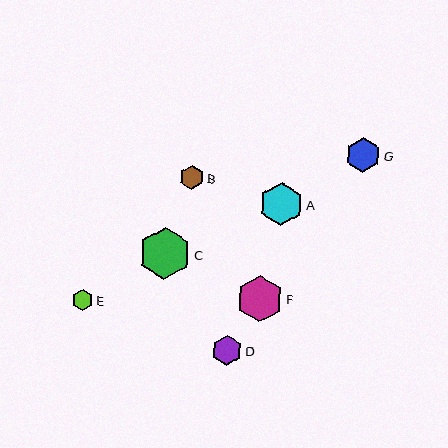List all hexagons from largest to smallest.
From largest to smallest: C, F, A, G, D, B, E.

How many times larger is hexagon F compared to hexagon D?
Hexagon F is approximately 1.5 times the size of hexagon D.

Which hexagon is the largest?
Hexagon C is the largest with a size of approximately 52 pixels.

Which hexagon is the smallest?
Hexagon E is the smallest with a size of approximately 21 pixels.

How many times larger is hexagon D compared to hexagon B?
Hexagon D is approximately 1.3 times the size of hexagon B.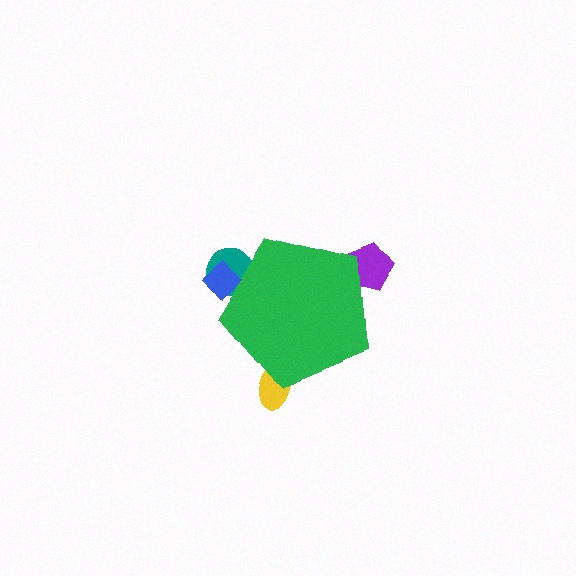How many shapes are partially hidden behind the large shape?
4 shapes are partially hidden.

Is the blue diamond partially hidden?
Yes, the blue diamond is partially hidden behind the green pentagon.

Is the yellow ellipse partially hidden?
Yes, the yellow ellipse is partially hidden behind the green pentagon.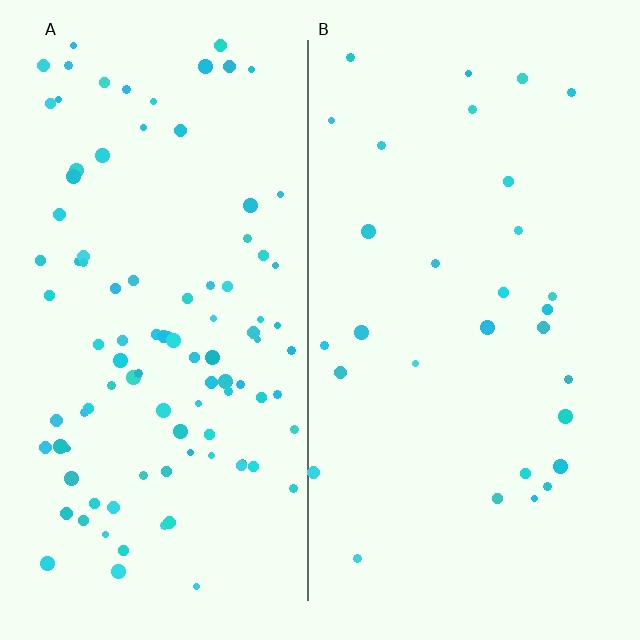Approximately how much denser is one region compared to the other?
Approximately 3.3× — region A over region B.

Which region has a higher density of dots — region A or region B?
A (the left).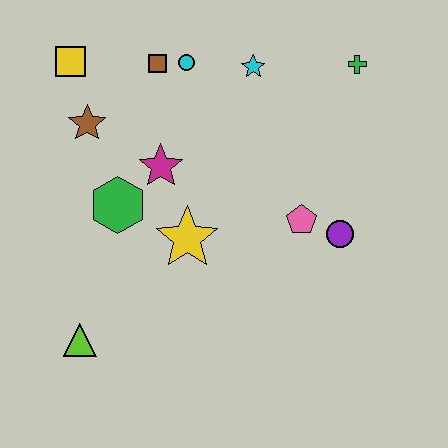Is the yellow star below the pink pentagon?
Yes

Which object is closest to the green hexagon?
The magenta star is closest to the green hexagon.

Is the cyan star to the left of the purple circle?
Yes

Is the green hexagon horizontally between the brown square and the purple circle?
No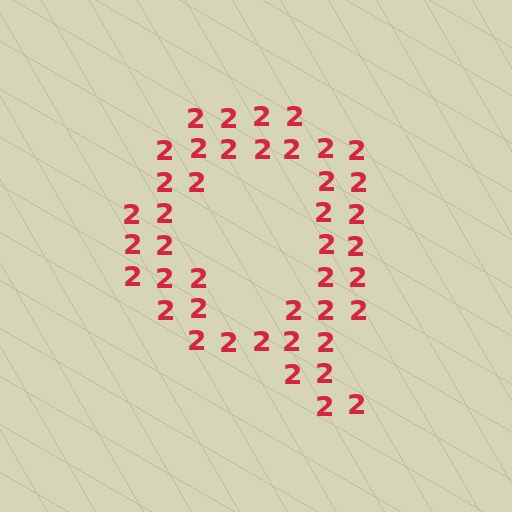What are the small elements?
The small elements are digit 2's.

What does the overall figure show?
The overall figure shows the letter Q.